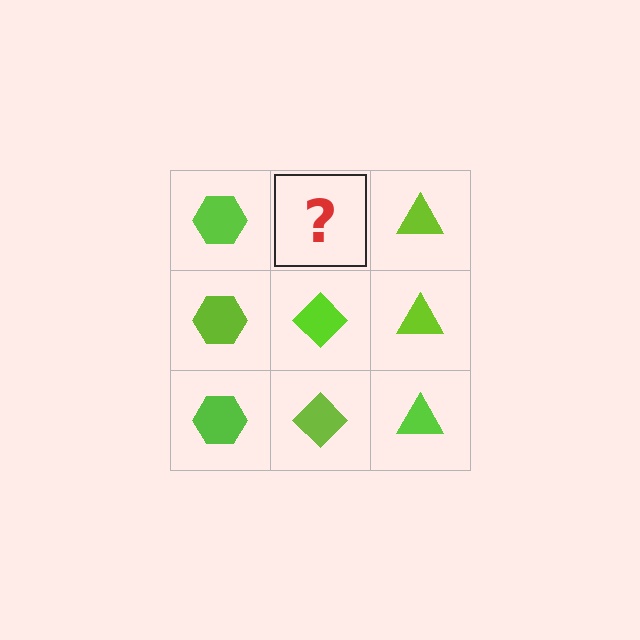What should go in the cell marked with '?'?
The missing cell should contain a lime diamond.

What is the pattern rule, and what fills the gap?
The rule is that each column has a consistent shape. The gap should be filled with a lime diamond.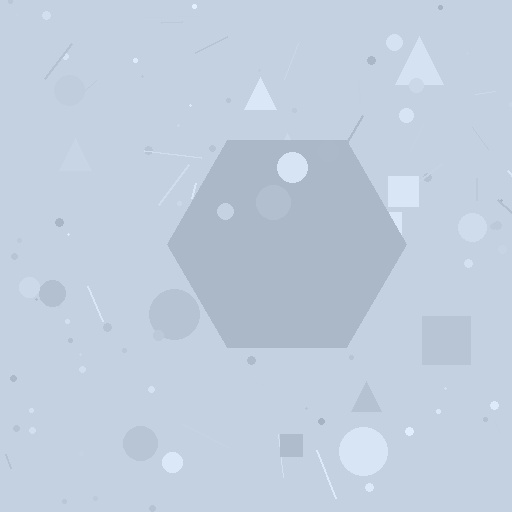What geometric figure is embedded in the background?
A hexagon is embedded in the background.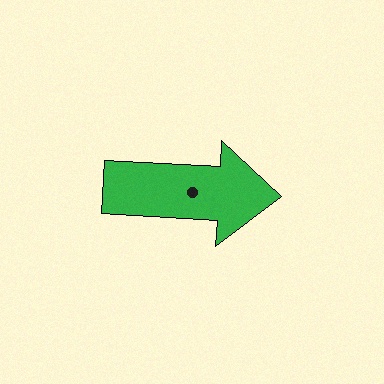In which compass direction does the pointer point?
East.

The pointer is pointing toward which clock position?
Roughly 3 o'clock.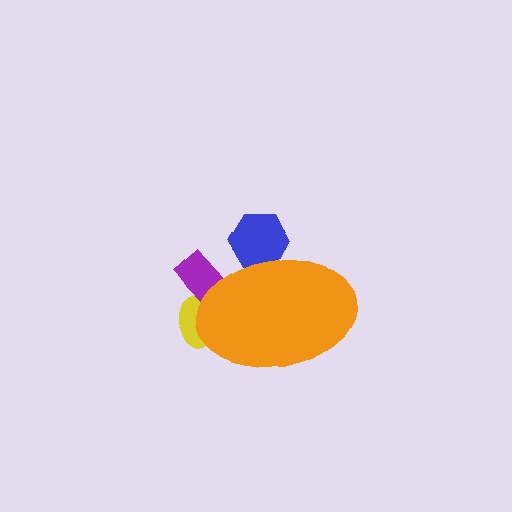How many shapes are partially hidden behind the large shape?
3 shapes are partially hidden.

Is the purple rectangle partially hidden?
Yes, the purple rectangle is partially hidden behind the orange ellipse.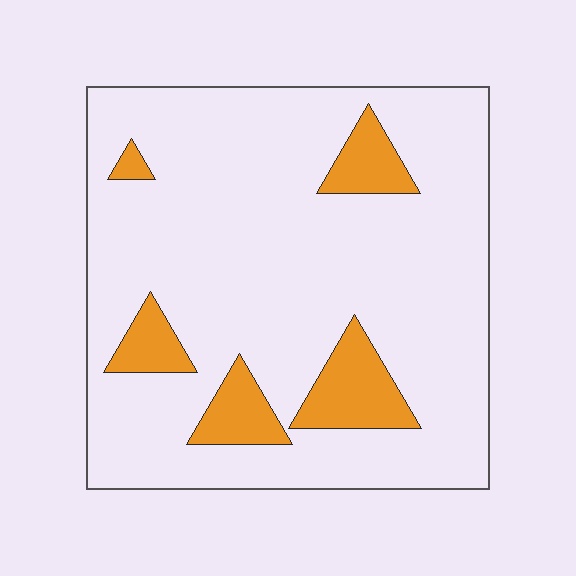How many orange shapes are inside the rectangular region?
5.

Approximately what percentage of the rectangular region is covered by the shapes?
Approximately 15%.